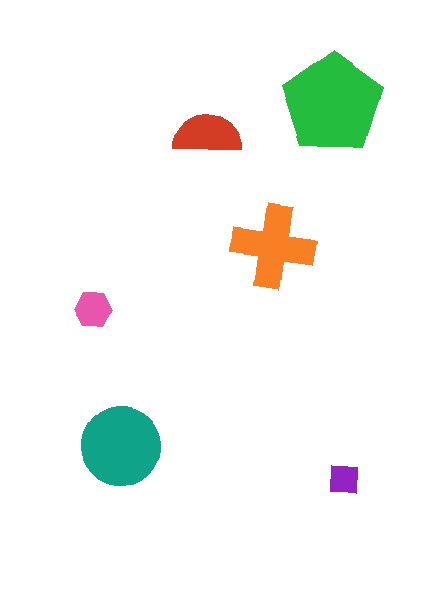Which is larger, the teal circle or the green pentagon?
The green pentagon.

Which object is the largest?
The green pentagon.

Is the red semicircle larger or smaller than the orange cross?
Smaller.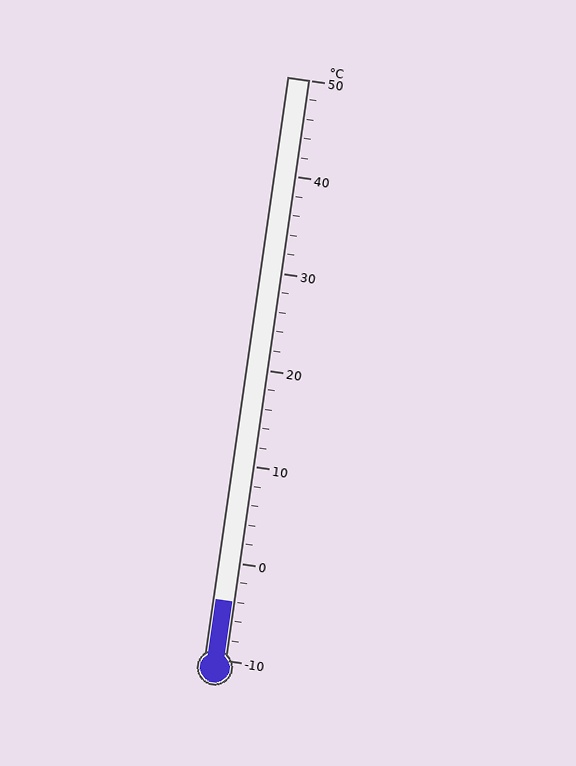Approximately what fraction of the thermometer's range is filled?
The thermometer is filled to approximately 10% of its range.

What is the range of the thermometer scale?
The thermometer scale ranges from -10°C to 50°C.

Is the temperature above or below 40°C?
The temperature is below 40°C.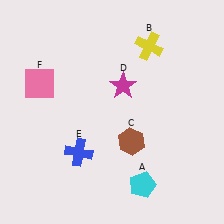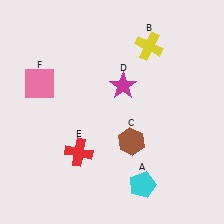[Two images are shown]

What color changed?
The cross (E) changed from blue in Image 1 to red in Image 2.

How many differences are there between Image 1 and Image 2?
There is 1 difference between the two images.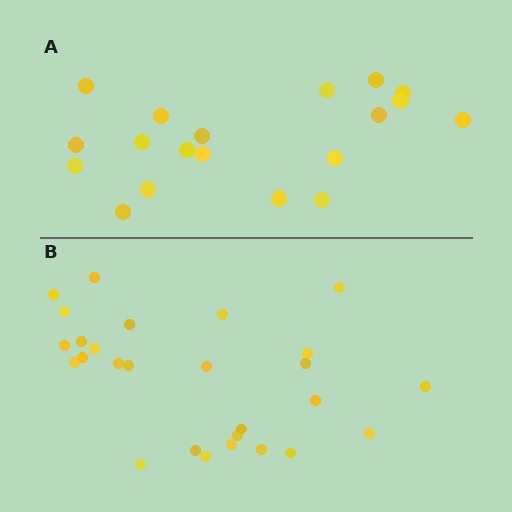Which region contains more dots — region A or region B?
Region B (the bottom region) has more dots.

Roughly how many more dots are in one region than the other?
Region B has roughly 8 or so more dots than region A.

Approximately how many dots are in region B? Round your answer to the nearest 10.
About 30 dots. (The exact count is 27, which rounds to 30.)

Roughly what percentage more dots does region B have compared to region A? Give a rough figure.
About 40% more.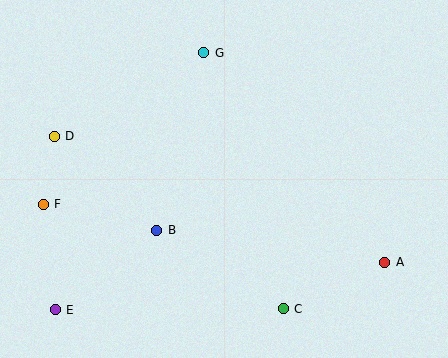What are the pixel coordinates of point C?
Point C is at (283, 309).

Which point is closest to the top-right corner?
Point G is closest to the top-right corner.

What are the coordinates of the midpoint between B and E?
The midpoint between B and E is at (106, 270).